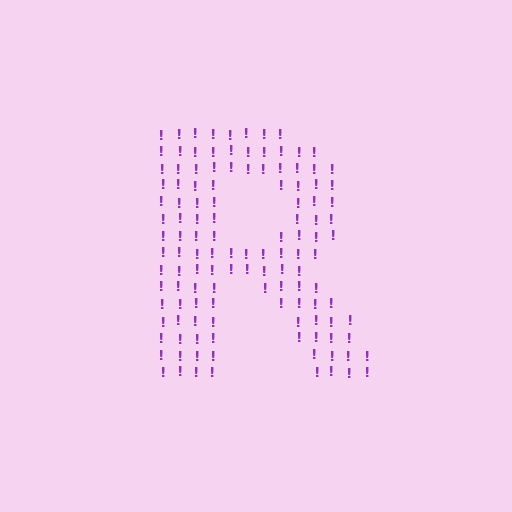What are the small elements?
The small elements are exclamation marks.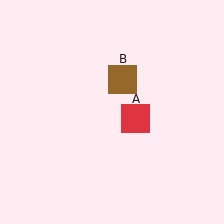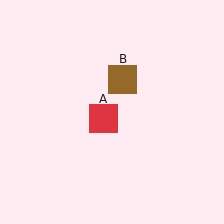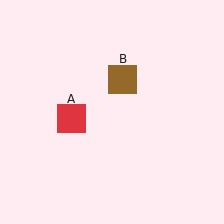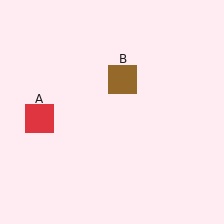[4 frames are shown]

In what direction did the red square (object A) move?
The red square (object A) moved left.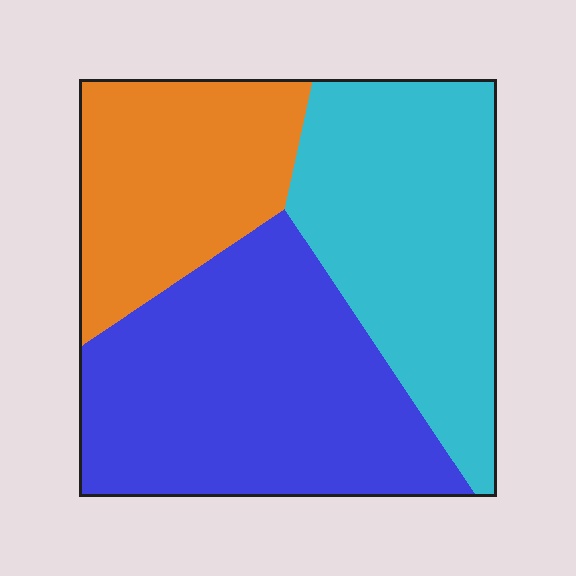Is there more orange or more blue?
Blue.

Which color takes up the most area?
Blue, at roughly 40%.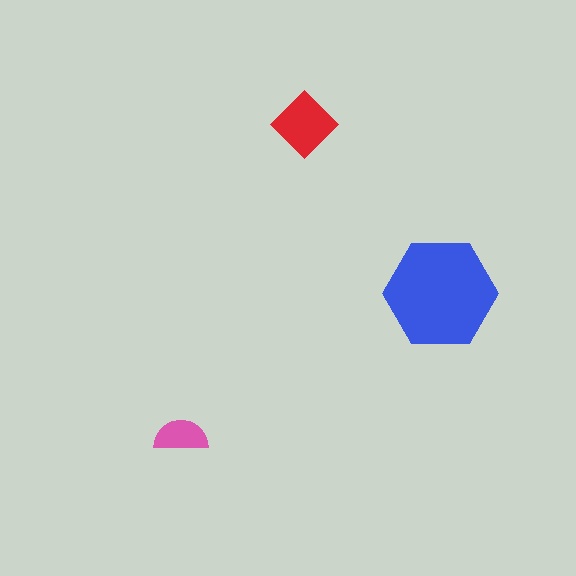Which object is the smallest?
The pink semicircle.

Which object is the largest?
The blue hexagon.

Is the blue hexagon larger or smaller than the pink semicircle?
Larger.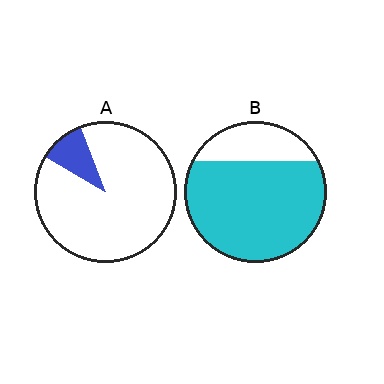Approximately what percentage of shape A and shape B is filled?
A is approximately 10% and B is approximately 75%.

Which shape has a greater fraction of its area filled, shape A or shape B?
Shape B.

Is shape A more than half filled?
No.